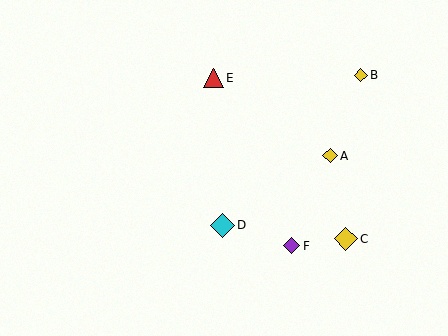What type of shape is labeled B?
Shape B is a yellow diamond.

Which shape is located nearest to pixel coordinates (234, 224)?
The cyan diamond (labeled D) at (222, 225) is nearest to that location.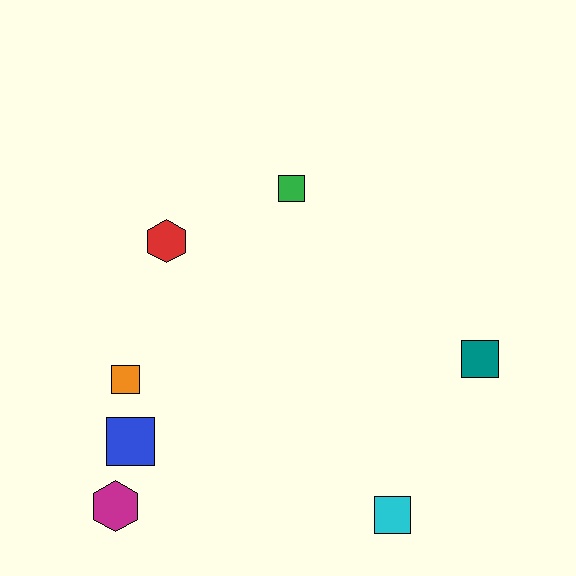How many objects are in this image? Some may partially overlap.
There are 7 objects.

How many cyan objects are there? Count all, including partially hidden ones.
There is 1 cyan object.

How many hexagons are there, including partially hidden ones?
There are 2 hexagons.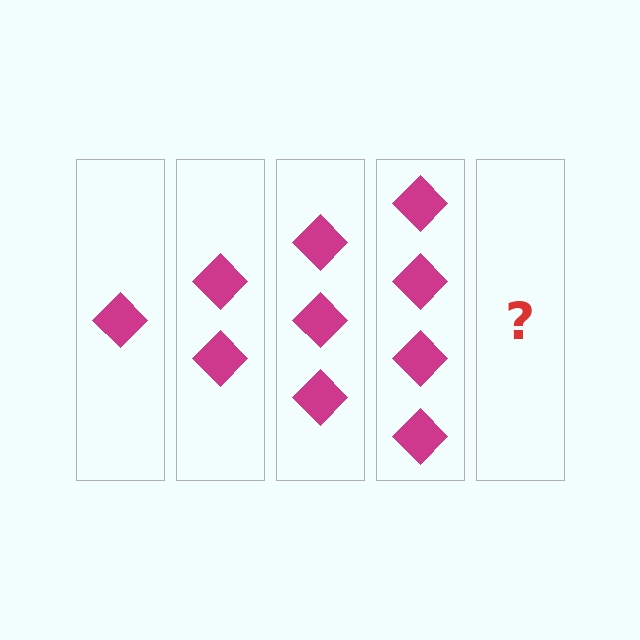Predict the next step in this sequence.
The next step is 5 diamonds.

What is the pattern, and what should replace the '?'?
The pattern is that each step adds one more diamond. The '?' should be 5 diamonds.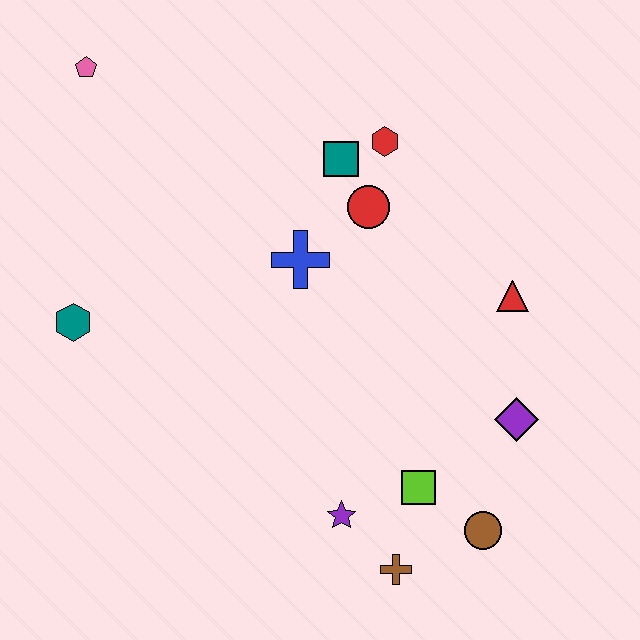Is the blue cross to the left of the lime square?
Yes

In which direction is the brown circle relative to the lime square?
The brown circle is to the right of the lime square.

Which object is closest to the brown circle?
The lime square is closest to the brown circle.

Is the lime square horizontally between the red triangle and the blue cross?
Yes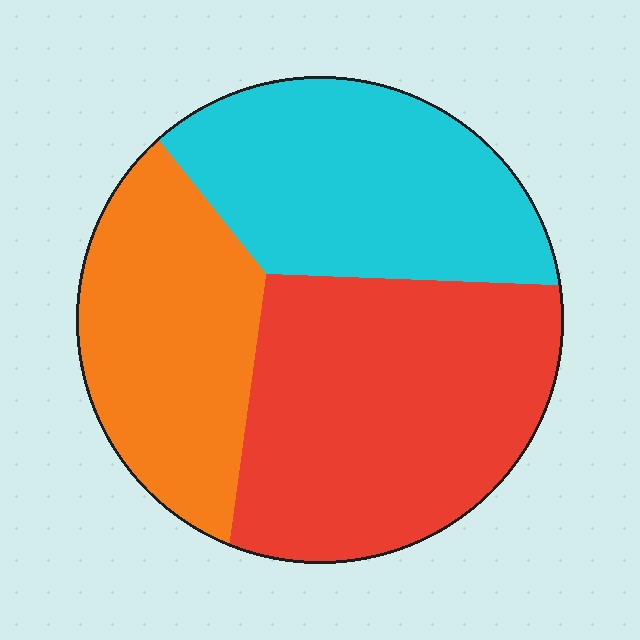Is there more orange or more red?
Red.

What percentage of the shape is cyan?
Cyan covers about 30% of the shape.